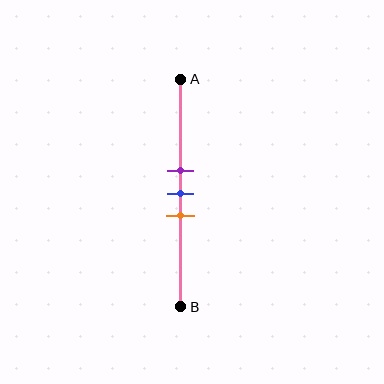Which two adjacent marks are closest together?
The purple and blue marks are the closest adjacent pair.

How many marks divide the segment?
There are 3 marks dividing the segment.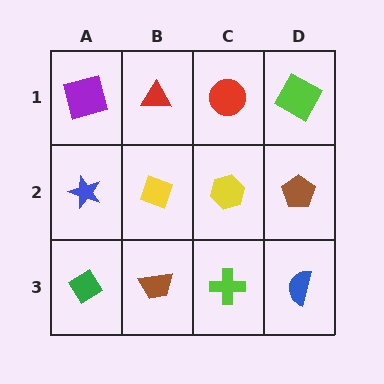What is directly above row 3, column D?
A brown pentagon.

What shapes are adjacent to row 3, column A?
A blue star (row 2, column A), a brown trapezoid (row 3, column B).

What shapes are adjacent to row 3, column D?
A brown pentagon (row 2, column D), a lime cross (row 3, column C).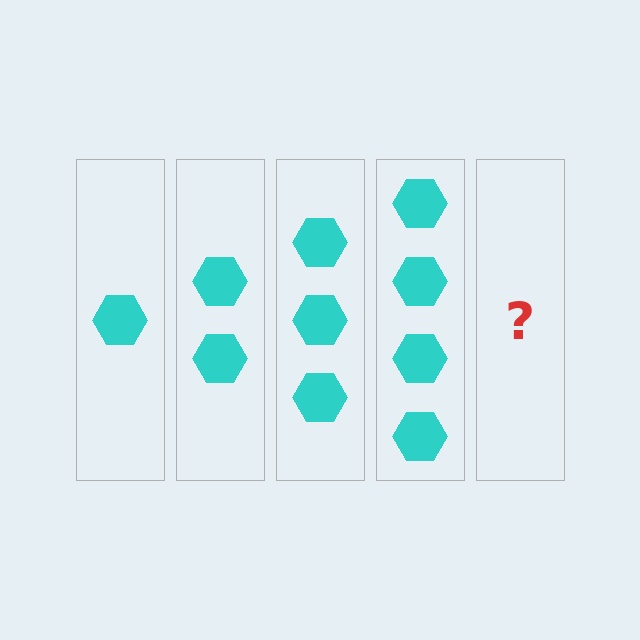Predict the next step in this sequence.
The next step is 5 hexagons.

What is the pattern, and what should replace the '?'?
The pattern is that each step adds one more hexagon. The '?' should be 5 hexagons.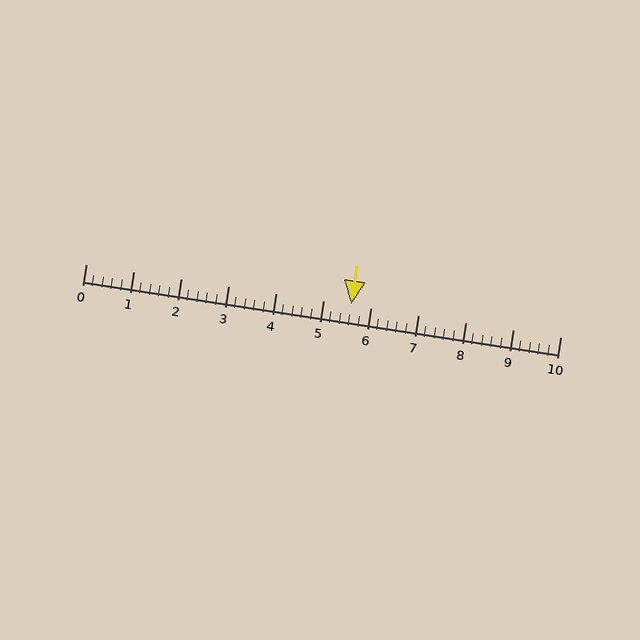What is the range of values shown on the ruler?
The ruler shows values from 0 to 10.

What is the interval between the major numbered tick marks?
The major tick marks are spaced 1 units apart.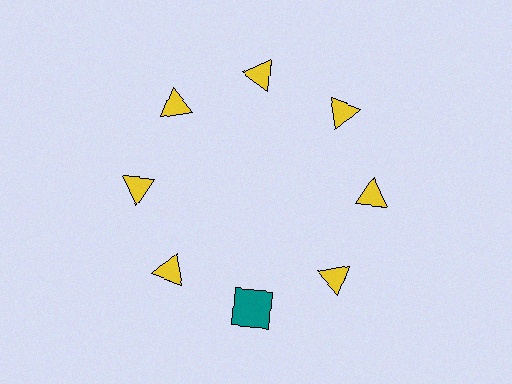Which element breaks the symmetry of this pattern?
The teal square at roughly the 6 o'clock position breaks the symmetry. All other shapes are yellow triangles.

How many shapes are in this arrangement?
There are 8 shapes arranged in a ring pattern.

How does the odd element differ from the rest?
It differs in both color (teal instead of yellow) and shape (square instead of triangle).